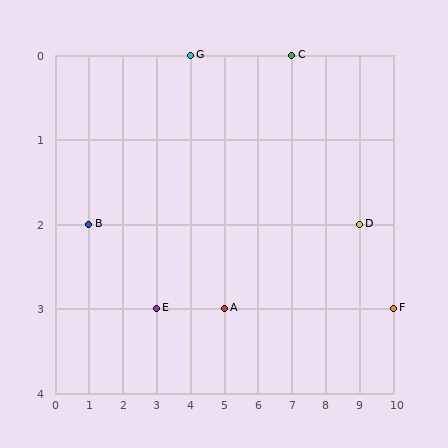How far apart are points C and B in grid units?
Points C and B are 6 columns and 2 rows apart (about 6.3 grid units diagonally).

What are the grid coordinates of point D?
Point D is at grid coordinates (9, 2).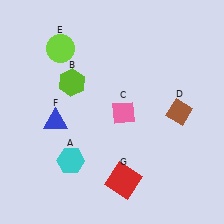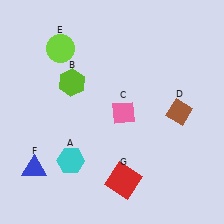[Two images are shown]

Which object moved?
The blue triangle (F) moved down.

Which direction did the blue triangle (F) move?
The blue triangle (F) moved down.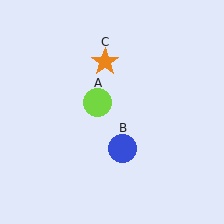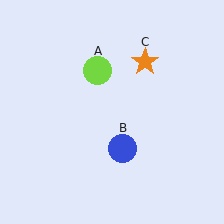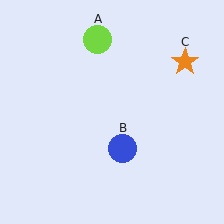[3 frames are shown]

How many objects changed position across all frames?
2 objects changed position: lime circle (object A), orange star (object C).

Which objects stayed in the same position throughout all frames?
Blue circle (object B) remained stationary.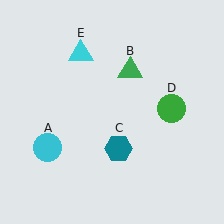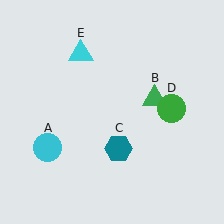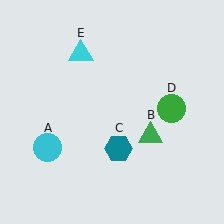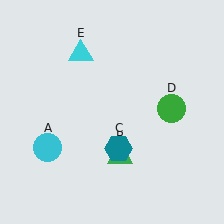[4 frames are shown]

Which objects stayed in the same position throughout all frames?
Cyan circle (object A) and teal hexagon (object C) and green circle (object D) and cyan triangle (object E) remained stationary.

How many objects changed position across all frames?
1 object changed position: green triangle (object B).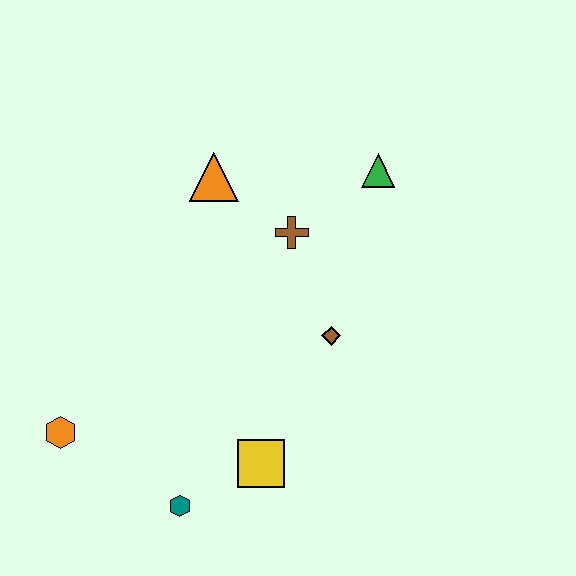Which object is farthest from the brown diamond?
The orange hexagon is farthest from the brown diamond.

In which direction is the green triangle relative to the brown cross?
The green triangle is to the right of the brown cross.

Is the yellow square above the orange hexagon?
No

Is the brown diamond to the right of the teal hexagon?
Yes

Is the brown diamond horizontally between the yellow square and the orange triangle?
No